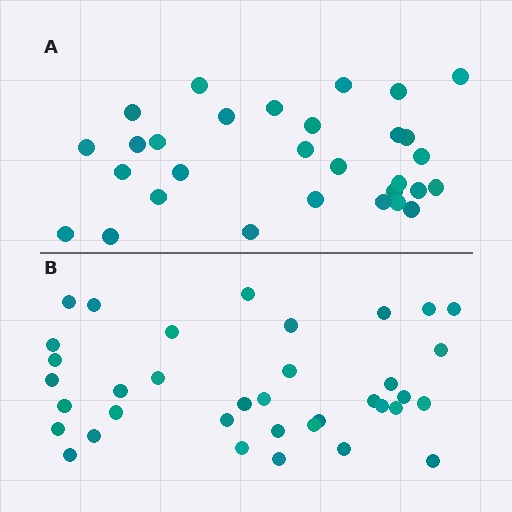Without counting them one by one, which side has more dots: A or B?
Region B (the bottom region) has more dots.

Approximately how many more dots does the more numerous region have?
Region B has about 6 more dots than region A.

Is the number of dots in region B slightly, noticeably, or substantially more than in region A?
Region B has only slightly more — the two regions are fairly close. The ratio is roughly 1.2 to 1.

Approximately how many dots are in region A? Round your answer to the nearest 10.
About 30 dots.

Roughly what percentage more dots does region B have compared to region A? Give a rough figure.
About 20% more.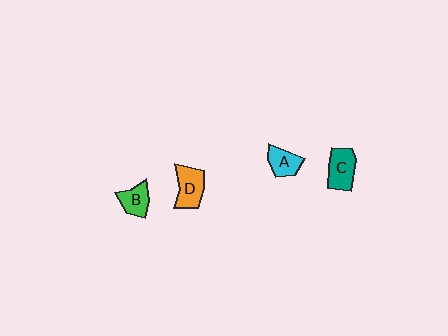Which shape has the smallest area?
Shape B (green).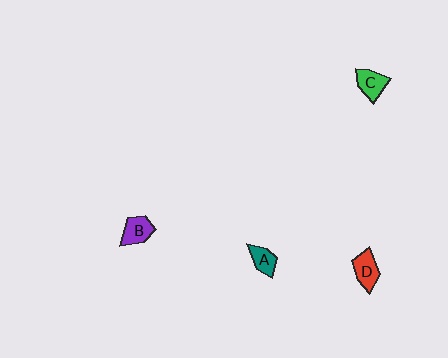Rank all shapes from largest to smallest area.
From largest to smallest: D (red), B (purple), C (green), A (teal).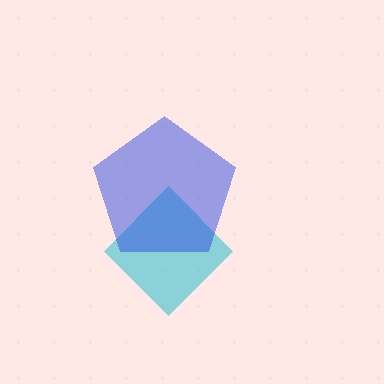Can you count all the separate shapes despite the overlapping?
Yes, there are 2 separate shapes.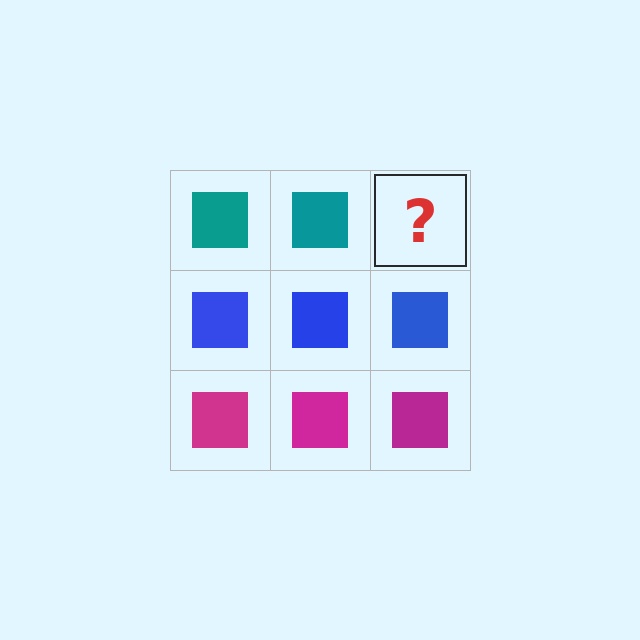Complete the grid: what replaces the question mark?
The question mark should be replaced with a teal square.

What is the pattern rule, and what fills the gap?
The rule is that each row has a consistent color. The gap should be filled with a teal square.